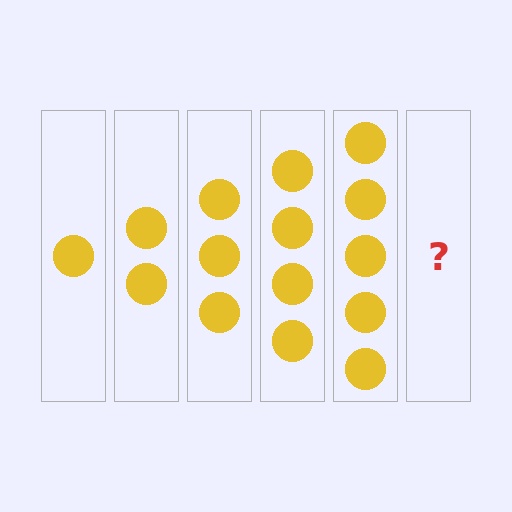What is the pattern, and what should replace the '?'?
The pattern is that each step adds one more circle. The '?' should be 6 circles.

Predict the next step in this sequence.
The next step is 6 circles.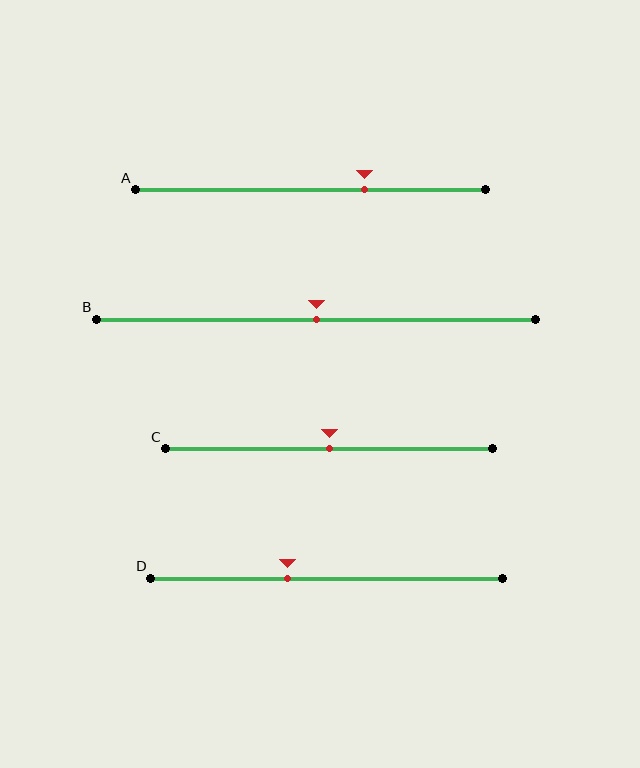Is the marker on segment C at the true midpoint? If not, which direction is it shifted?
Yes, the marker on segment C is at the true midpoint.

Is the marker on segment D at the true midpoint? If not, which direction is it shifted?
No, the marker on segment D is shifted to the left by about 11% of the segment length.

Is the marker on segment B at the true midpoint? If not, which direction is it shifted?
Yes, the marker on segment B is at the true midpoint.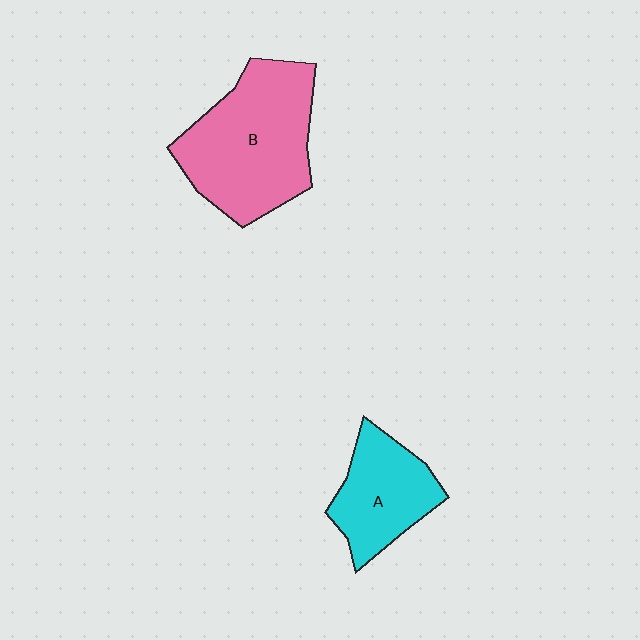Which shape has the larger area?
Shape B (pink).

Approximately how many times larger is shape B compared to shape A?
Approximately 1.7 times.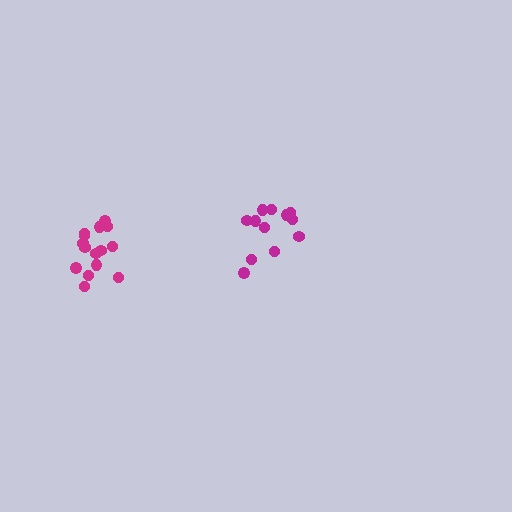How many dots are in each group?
Group 1: 12 dots, Group 2: 15 dots (27 total).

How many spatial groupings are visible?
There are 2 spatial groupings.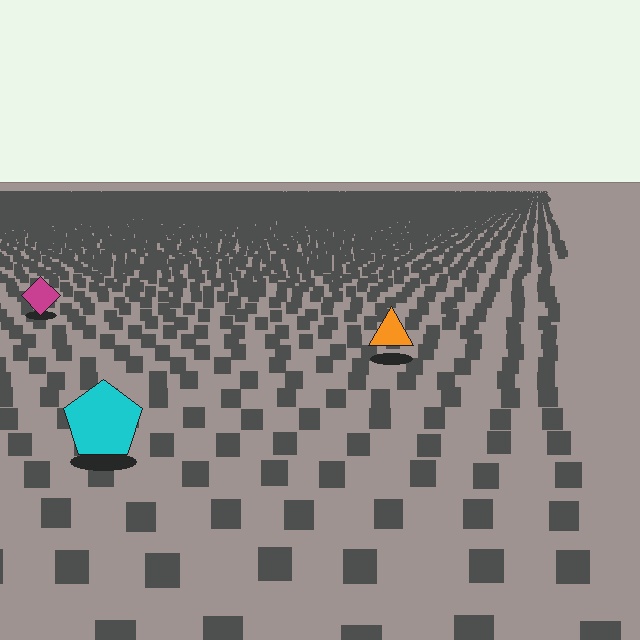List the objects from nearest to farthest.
From nearest to farthest: the cyan pentagon, the orange triangle, the magenta diamond.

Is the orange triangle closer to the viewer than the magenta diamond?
Yes. The orange triangle is closer — you can tell from the texture gradient: the ground texture is coarser near it.